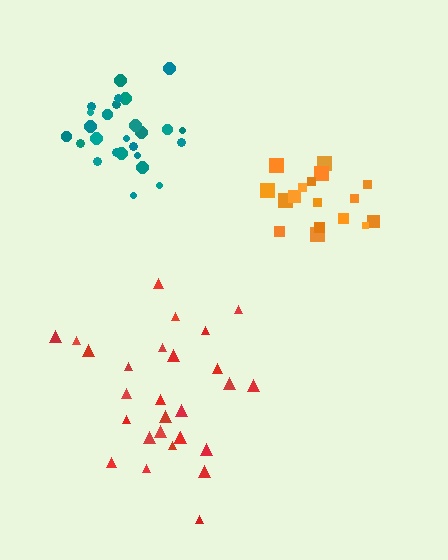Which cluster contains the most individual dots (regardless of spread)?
Red (28).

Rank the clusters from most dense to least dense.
teal, orange, red.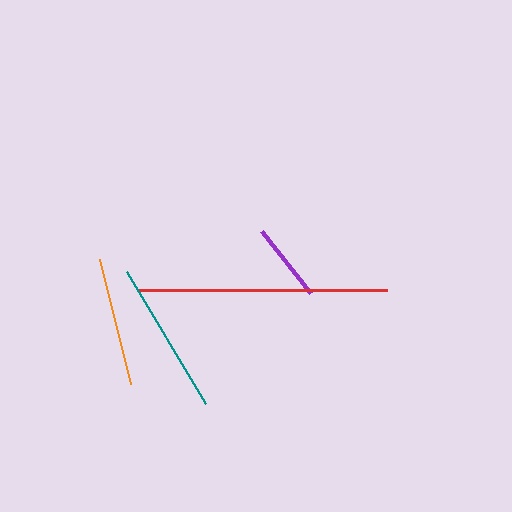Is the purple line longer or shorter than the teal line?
The teal line is longer than the purple line.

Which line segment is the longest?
The red line is the longest at approximately 248 pixels.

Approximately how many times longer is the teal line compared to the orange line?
The teal line is approximately 1.2 times the length of the orange line.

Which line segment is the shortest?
The purple line is the shortest at approximately 79 pixels.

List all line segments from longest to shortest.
From longest to shortest: red, teal, orange, purple.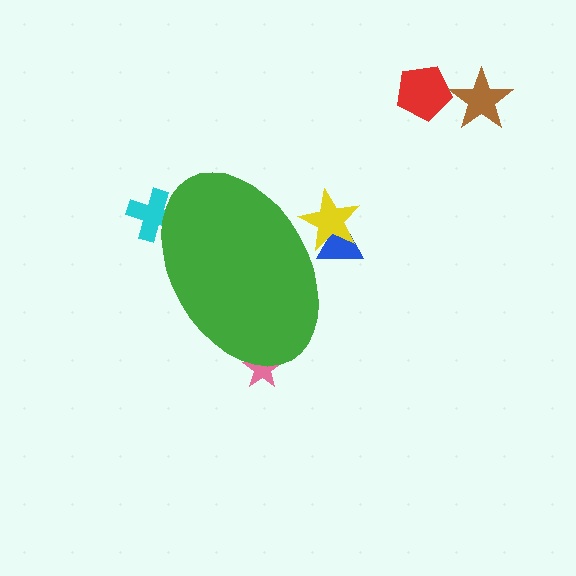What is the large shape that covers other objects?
A green ellipse.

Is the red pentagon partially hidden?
No, the red pentagon is fully visible.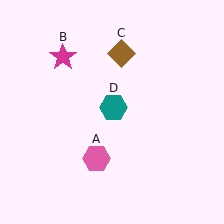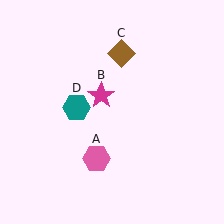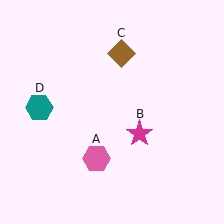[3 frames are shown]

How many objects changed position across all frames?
2 objects changed position: magenta star (object B), teal hexagon (object D).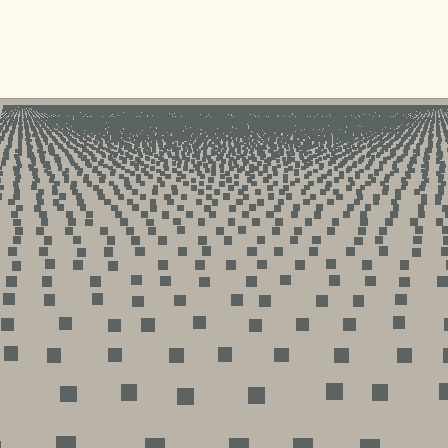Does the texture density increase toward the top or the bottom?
Density increases toward the top.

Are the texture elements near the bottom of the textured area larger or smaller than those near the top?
Larger. Near the bottom, elements are closer to the viewer and appear at a bigger on-screen size.